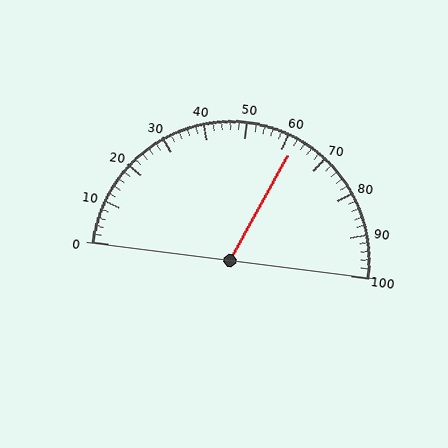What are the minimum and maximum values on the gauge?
The gauge ranges from 0 to 100.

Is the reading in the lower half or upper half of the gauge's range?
The reading is in the upper half of the range (0 to 100).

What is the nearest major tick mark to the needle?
The nearest major tick mark is 60.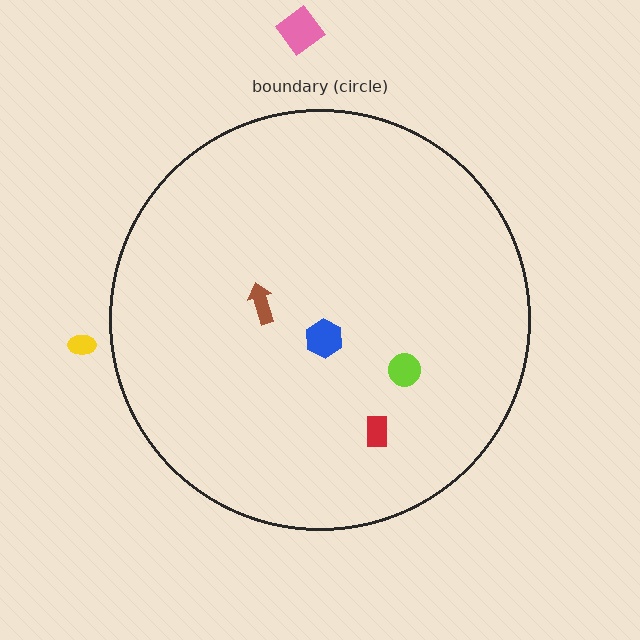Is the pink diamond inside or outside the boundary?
Outside.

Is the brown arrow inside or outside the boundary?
Inside.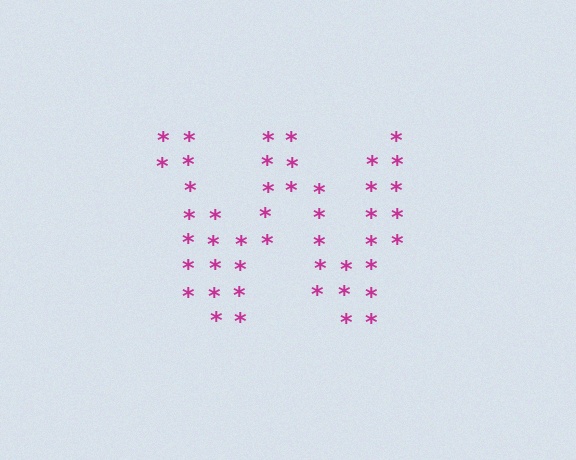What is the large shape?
The large shape is the letter W.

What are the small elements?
The small elements are asterisks.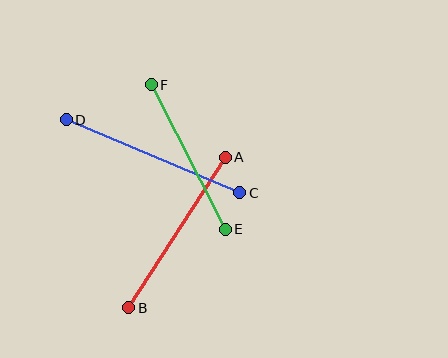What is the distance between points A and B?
The distance is approximately 179 pixels.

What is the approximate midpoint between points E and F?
The midpoint is at approximately (188, 157) pixels.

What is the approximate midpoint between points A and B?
The midpoint is at approximately (177, 232) pixels.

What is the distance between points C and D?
The distance is approximately 188 pixels.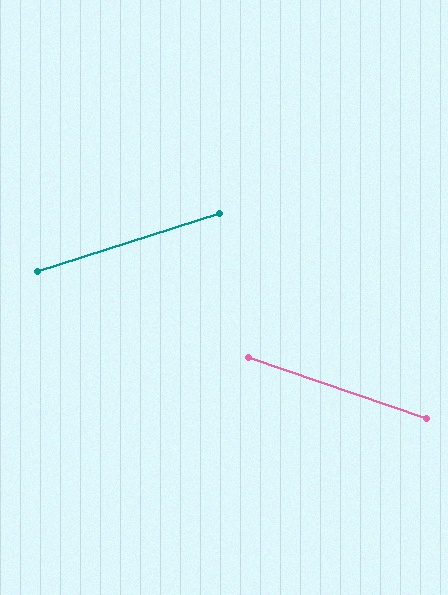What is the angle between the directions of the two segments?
Approximately 37 degrees.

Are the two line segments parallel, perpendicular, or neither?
Neither parallel nor perpendicular — they differ by about 37°.